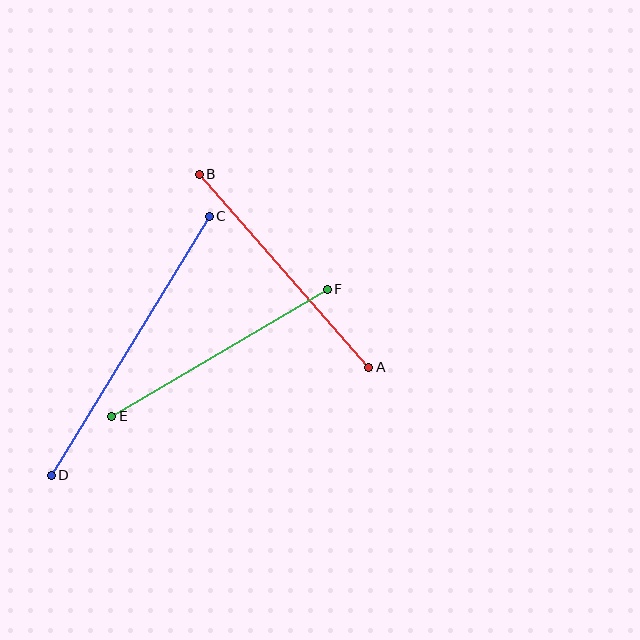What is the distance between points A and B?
The distance is approximately 257 pixels.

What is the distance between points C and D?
The distance is approximately 304 pixels.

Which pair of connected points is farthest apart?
Points C and D are farthest apart.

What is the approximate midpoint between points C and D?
The midpoint is at approximately (130, 346) pixels.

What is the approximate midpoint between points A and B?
The midpoint is at approximately (284, 271) pixels.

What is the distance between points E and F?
The distance is approximately 250 pixels.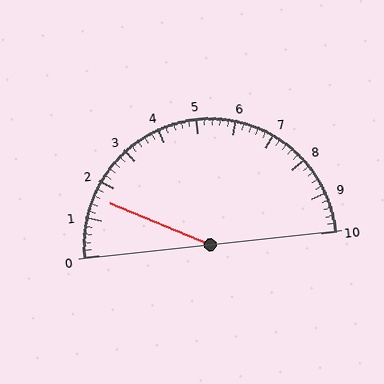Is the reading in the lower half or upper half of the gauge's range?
The reading is in the lower half of the range (0 to 10).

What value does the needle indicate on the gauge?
The needle indicates approximately 1.6.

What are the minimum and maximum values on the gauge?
The gauge ranges from 0 to 10.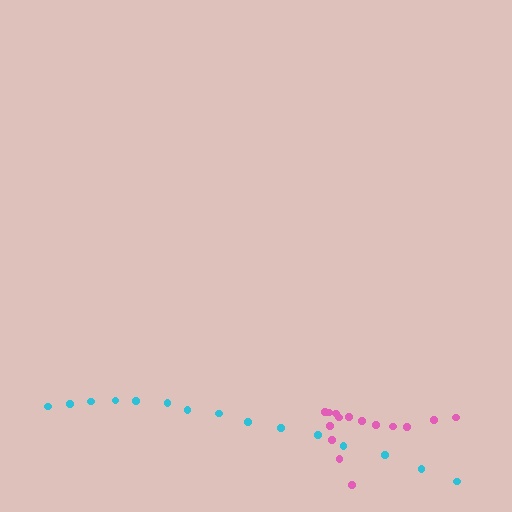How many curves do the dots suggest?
There are 2 distinct paths.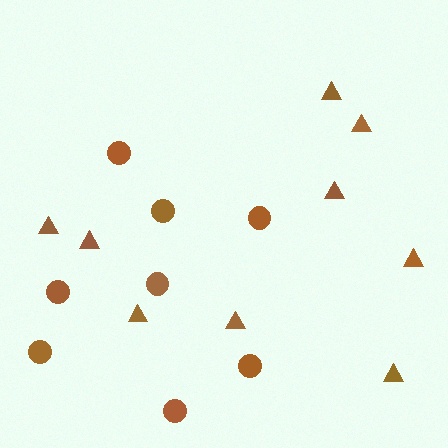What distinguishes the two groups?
There are 2 groups: one group of triangles (9) and one group of circles (8).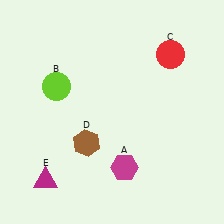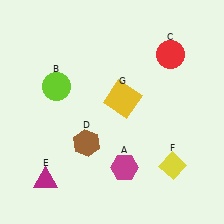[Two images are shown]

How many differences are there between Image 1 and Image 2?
There are 2 differences between the two images.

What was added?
A yellow diamond (F), a yellow square (G) were added in Image 2.